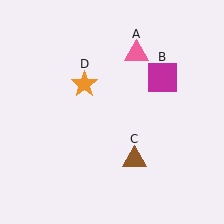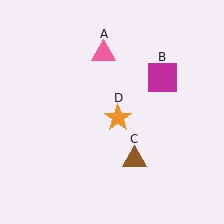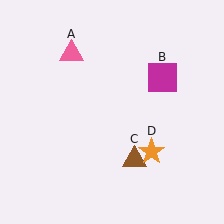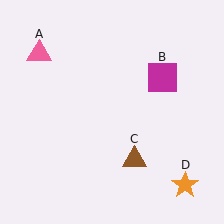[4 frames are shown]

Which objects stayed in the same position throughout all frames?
Magenta square (object B) and brown triangle (object C) remained stationary.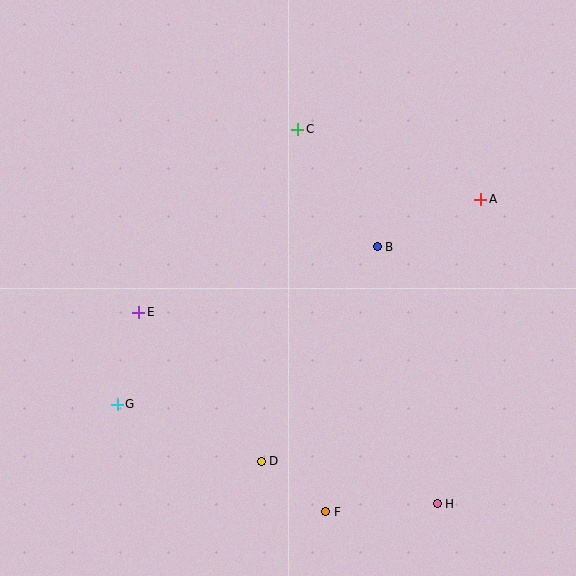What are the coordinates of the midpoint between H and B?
The midpoint between H and B is at (407, 375).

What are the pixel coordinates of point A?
Point A is at (481, 199).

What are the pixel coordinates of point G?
Point G is at (117, 404).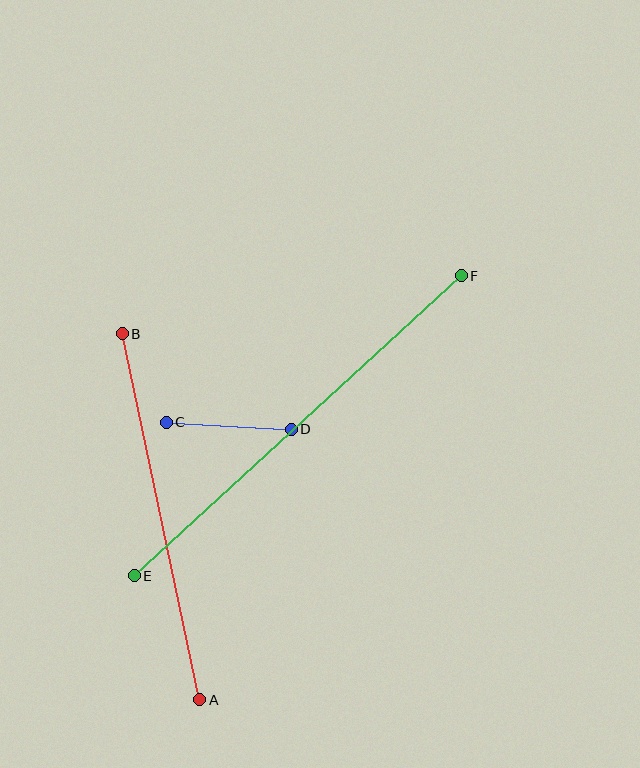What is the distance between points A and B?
The distance is approximately 374 pixels.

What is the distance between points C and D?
The distance is approximately 125 pixels.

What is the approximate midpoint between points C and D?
The midpoint is at approximately (229, 426) pixels.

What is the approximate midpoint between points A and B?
The midpoint is at approximately (161, 517) pixels.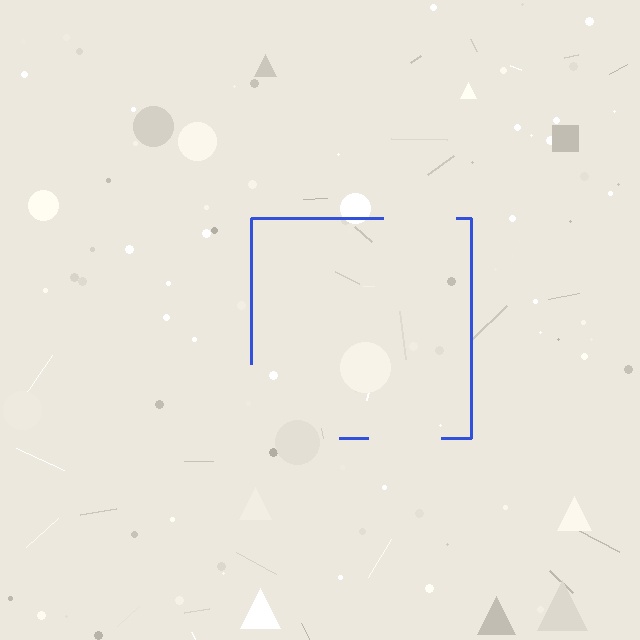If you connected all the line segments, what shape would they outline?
They would outline a square.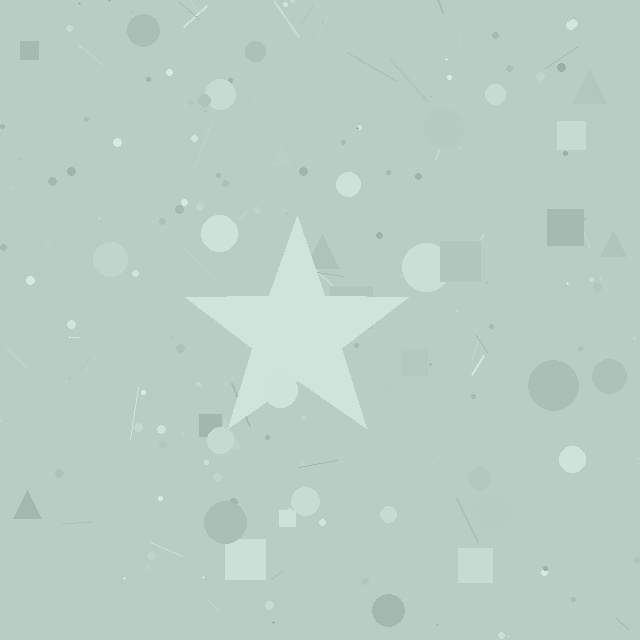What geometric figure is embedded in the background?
A star is embedded in the background.